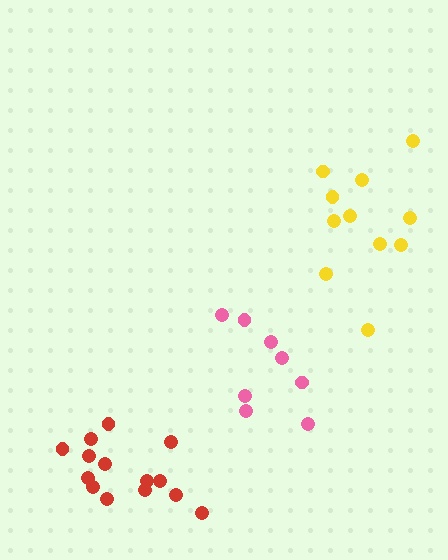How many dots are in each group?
Group 1: 11 dots, Group 2: 14 dots, Group 3: 8 dots (33 total).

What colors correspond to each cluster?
The clusters are colored: yellow, red, pink.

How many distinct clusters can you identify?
There are 3 distinct clusters.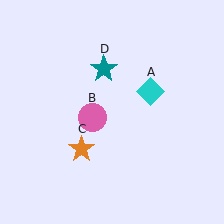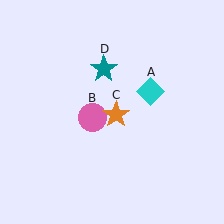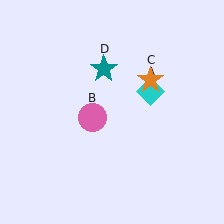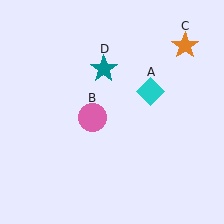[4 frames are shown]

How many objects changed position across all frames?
1 object changed position: orange star (object C).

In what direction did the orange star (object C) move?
The orange star (object C) moved up and to the right.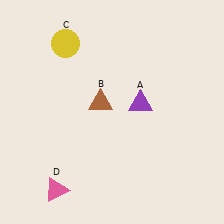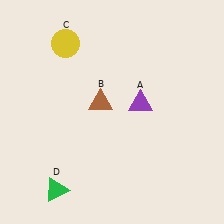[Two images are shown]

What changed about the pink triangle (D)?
In Image 1, D is pink. In Image 2, it changed to green.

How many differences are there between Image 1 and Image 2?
There is 1 difference between the two images.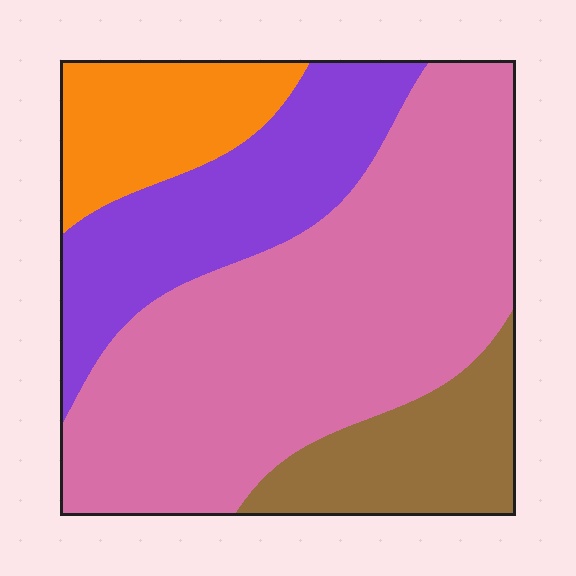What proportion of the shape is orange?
Orange takes up less than a quarter of the shape.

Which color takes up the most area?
Pink, at roughly 50%.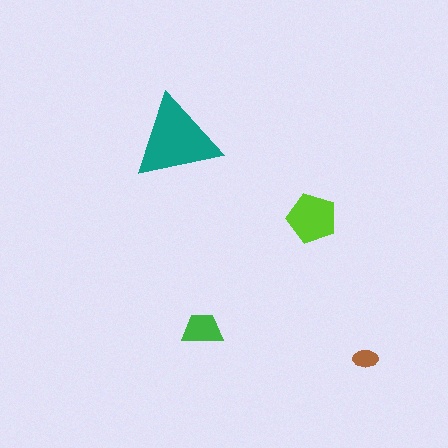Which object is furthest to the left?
The teal triangle is leftmost.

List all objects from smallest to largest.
The brown ellipse, the green trapezoid, the lime pentagon, the teal triangle.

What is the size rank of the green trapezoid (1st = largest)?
3rd.